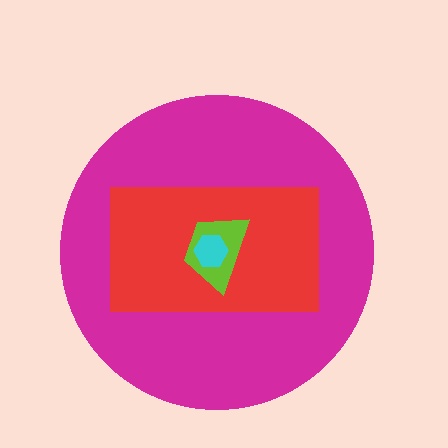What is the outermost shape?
The magenta circle.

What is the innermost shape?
The cyan hexagon.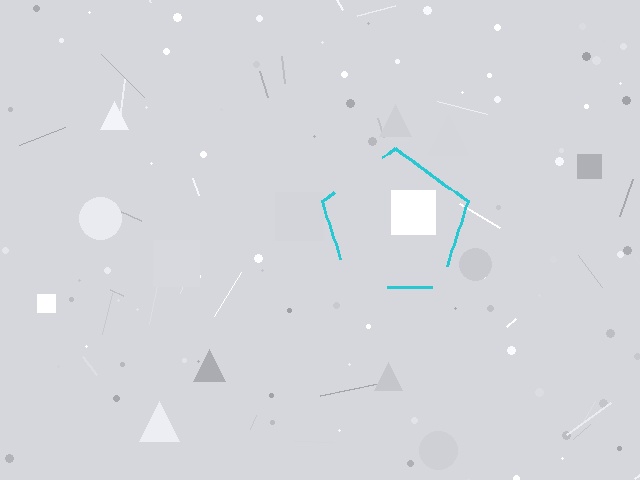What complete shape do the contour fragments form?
The contour fragments form a pentagon.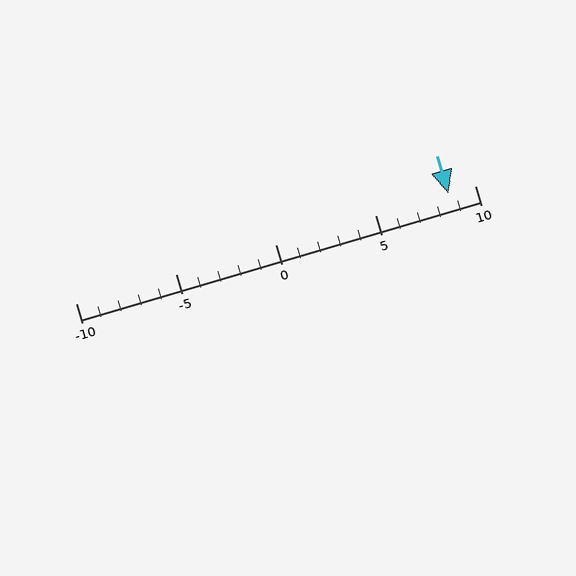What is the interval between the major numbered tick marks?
The major tick marks are spaced 5 units apart.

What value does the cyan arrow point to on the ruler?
The cyan arrow points to approximately 9.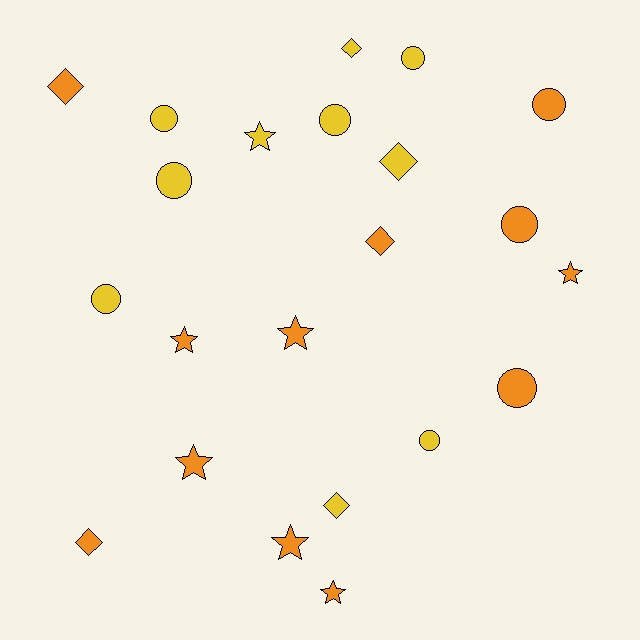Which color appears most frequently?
Orange, with 12 objects.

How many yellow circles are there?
There are 6 yellow circles.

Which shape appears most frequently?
Circle, with 9 objects.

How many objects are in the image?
There are 22 objects.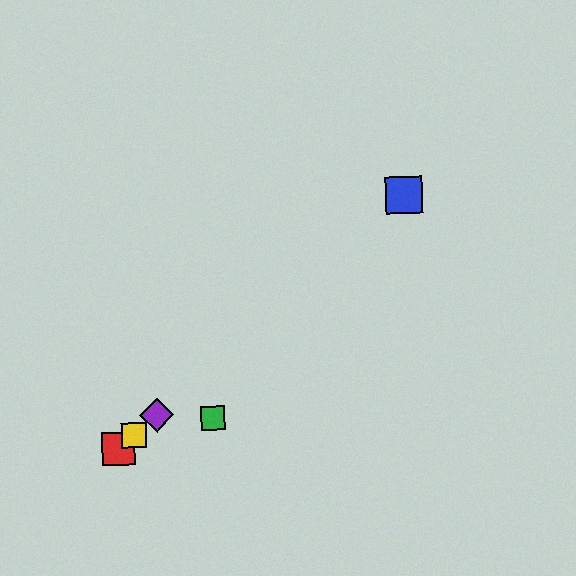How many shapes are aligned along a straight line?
4 shapes (the red square, the blue square, the yellow square, the purple diamond) are aligned along a straight line.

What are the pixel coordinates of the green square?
The green square is at (213, 418).